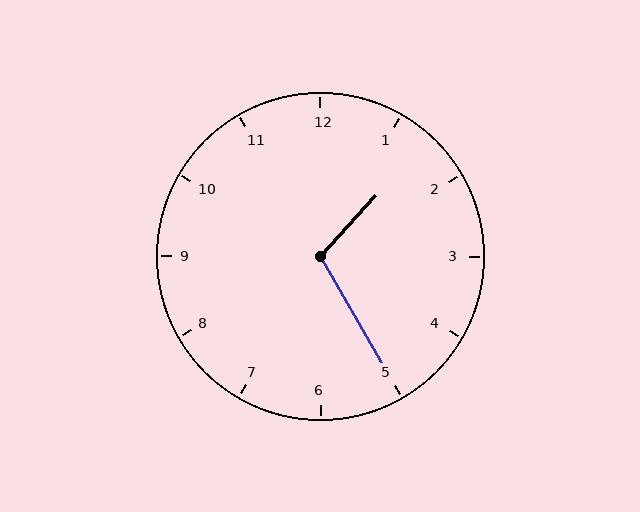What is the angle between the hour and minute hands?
Approximately 108 degrees.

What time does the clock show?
1:25.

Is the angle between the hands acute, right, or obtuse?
It is obtuse.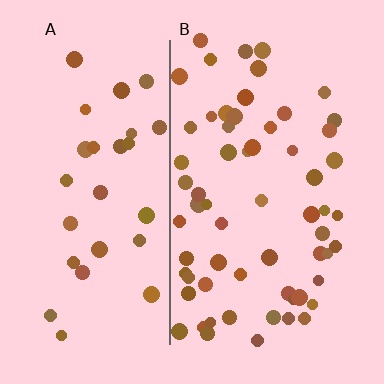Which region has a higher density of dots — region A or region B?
B (the right).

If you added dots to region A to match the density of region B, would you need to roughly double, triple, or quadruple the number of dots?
Approximately double.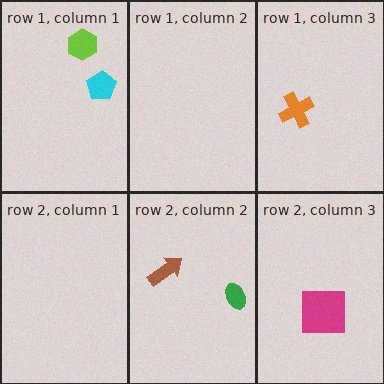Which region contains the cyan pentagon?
The row 1, column 1 region.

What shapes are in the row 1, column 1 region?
The cyan pentagon, the lime hexagon.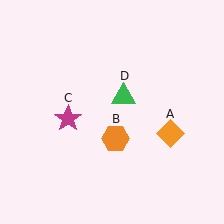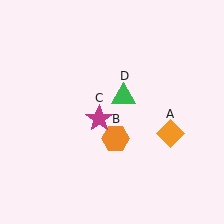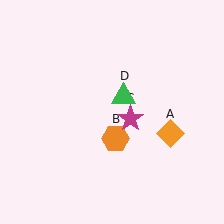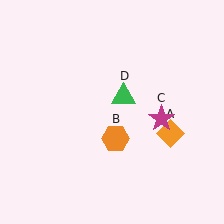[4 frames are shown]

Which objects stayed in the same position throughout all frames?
Orange diamond (object A) and orange hexagon (object B) and green triangle (object D) remained stationary.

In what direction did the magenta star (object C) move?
The magenta star (object C) moved right.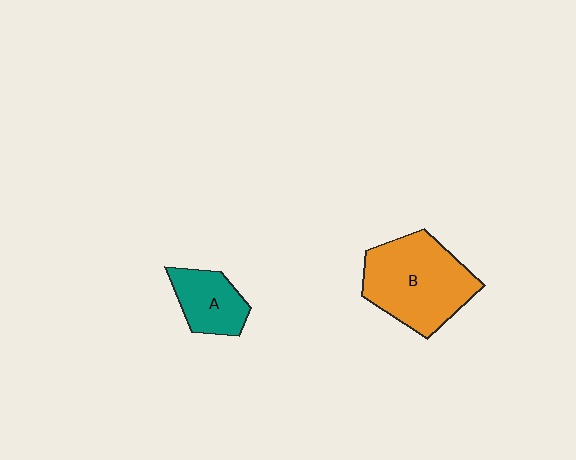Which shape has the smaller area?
Shape A (teal).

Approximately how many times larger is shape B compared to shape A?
Approximately 2.1 times.